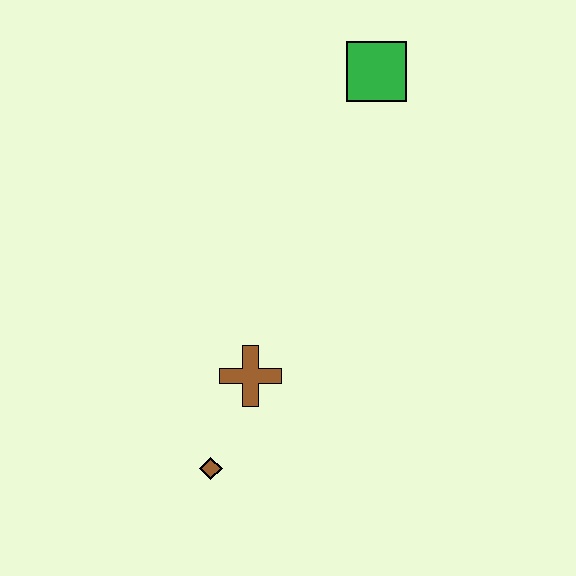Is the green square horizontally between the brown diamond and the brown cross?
No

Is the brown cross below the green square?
Yes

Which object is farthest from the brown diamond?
The green square is farthest from the brown diamond.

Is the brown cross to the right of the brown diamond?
Yes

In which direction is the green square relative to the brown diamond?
The green square is above the brown diamond.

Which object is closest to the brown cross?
The brown diamond is closest to the brown cross.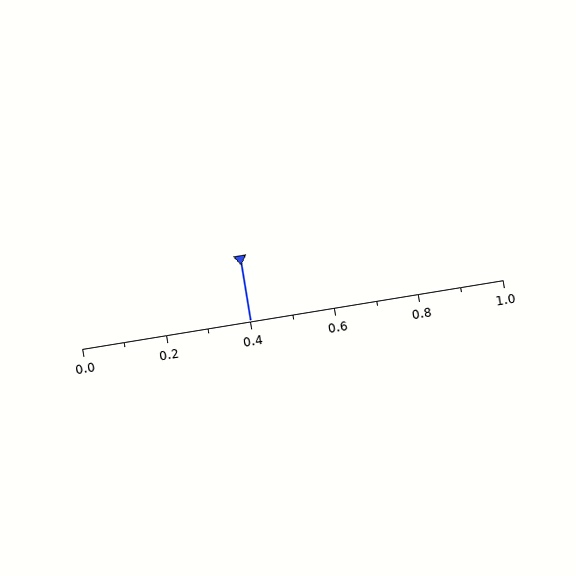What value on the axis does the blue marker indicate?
The marker indicates approximately 0.4.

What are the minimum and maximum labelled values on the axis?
The axis runs from 0.0 to 1.0.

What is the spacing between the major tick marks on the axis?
The major ticks are spaced 0.2 apart.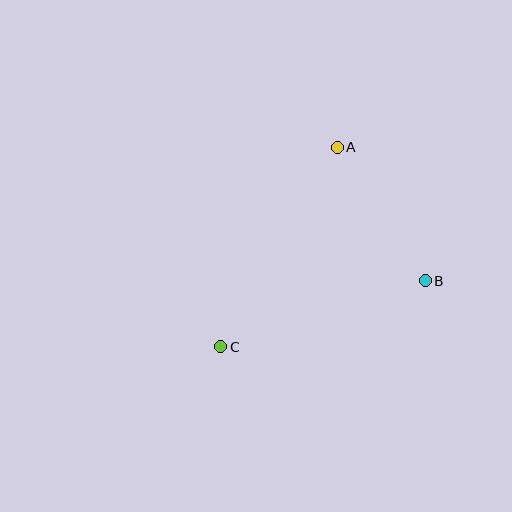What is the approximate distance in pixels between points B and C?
The distance between B and C is approximately 215 pixels.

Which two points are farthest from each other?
Points A and C are farthest from each other.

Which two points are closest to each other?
Points A and B are closest to each other.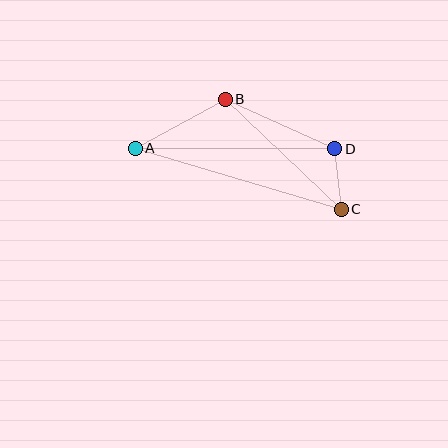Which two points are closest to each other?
Points C and D are closest to each other.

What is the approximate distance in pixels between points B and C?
The distance between B and C is approximately 160 pixels.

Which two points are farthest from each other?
Points A and C are farthest from each other.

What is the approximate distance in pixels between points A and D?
The distance between A and D is approximately 199 pixels.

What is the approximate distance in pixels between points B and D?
The distance between B and D is approximately 120 pixels.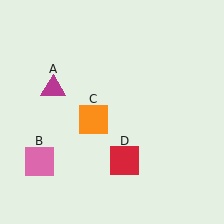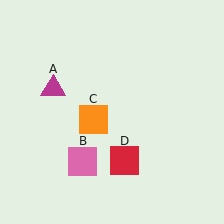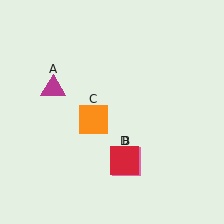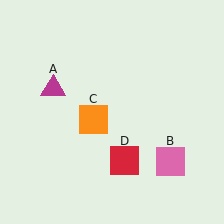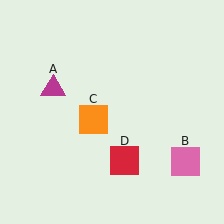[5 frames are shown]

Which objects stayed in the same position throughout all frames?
Magenta triangle (object A) and orange square (object C) and red square (object D) remained stationary.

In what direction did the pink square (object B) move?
The pink square (object B) moved right.